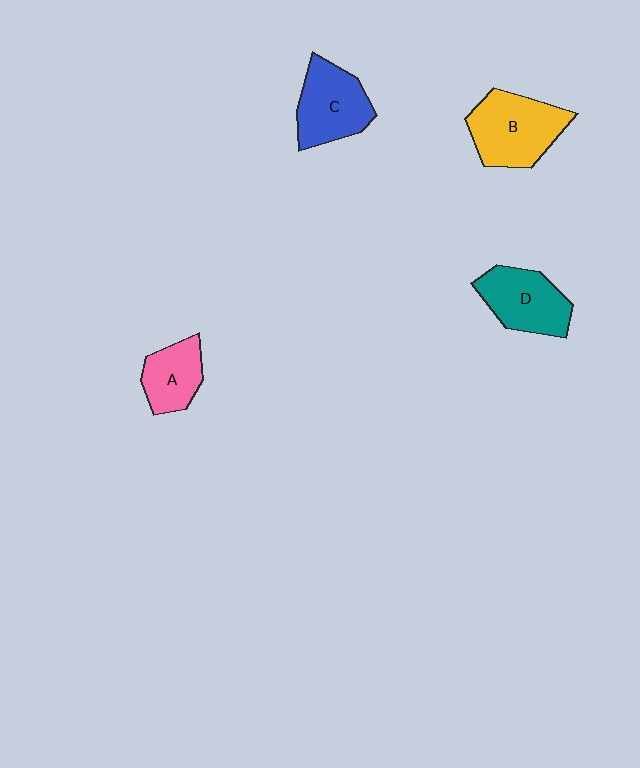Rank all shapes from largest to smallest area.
From largest to smallest: B (yellow), C (blue), D (teal), A (pink).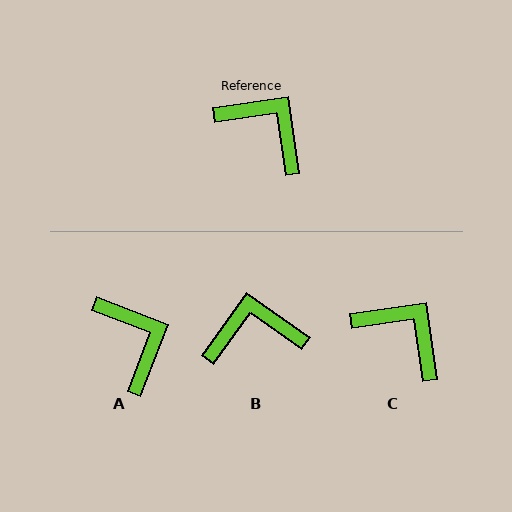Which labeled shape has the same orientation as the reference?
C.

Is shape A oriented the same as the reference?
No, it is off by about 29 degrees.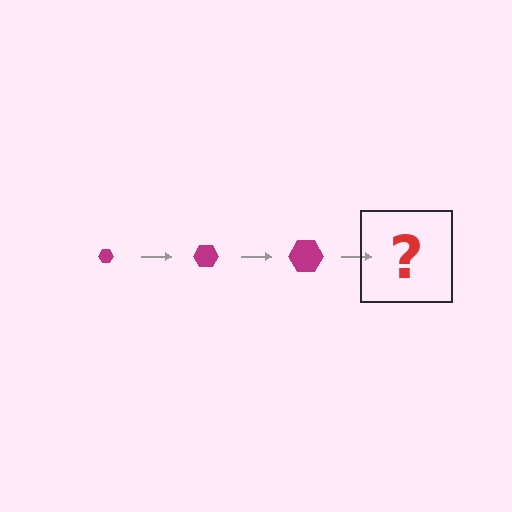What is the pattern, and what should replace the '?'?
The pattern is that the hexagon gets progressively larger each step. The '?' should be a magenta hexagon, larger than the previous one.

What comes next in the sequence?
The next element should be a magenta hexagon, larger than the previous one.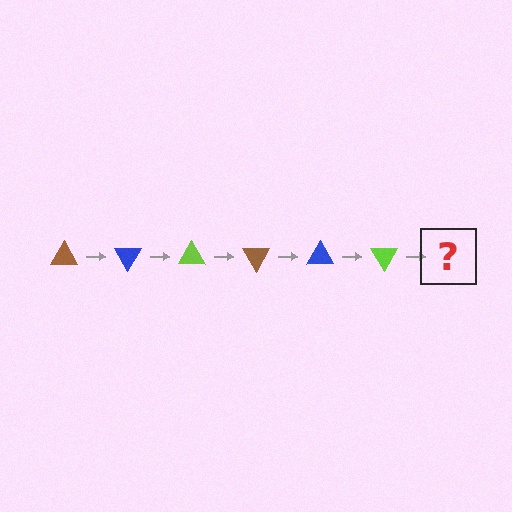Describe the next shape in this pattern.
It should be a brown triangle, rotated 360 degrees from the start.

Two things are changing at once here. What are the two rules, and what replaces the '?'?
The two rules are that it rotates 60 degrees each step and the color cycles through brown, blue, and lime. The '?' should be a brown triangle, rotated 360 degrees from the start.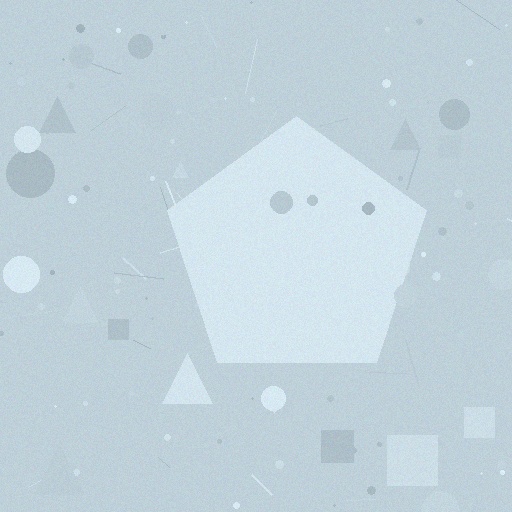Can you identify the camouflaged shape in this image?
The camouflaged shape is a pentagon.